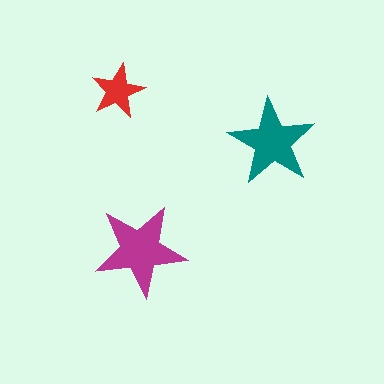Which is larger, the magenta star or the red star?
The magenta one.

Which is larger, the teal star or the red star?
The teal one.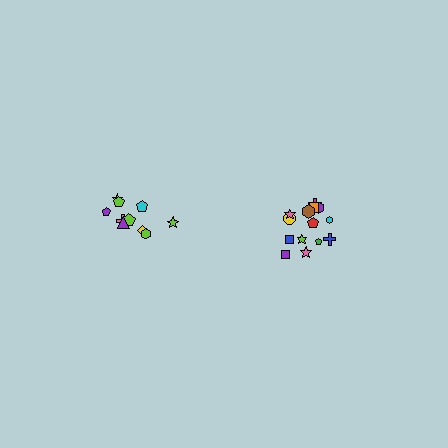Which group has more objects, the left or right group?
The right group.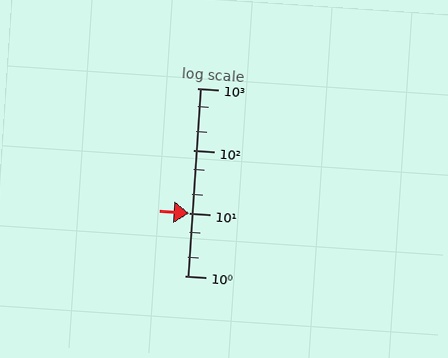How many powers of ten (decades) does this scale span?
The scale spans 3 decades, from 1 to 1000.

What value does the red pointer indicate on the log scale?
The pointer indicates approximately 10.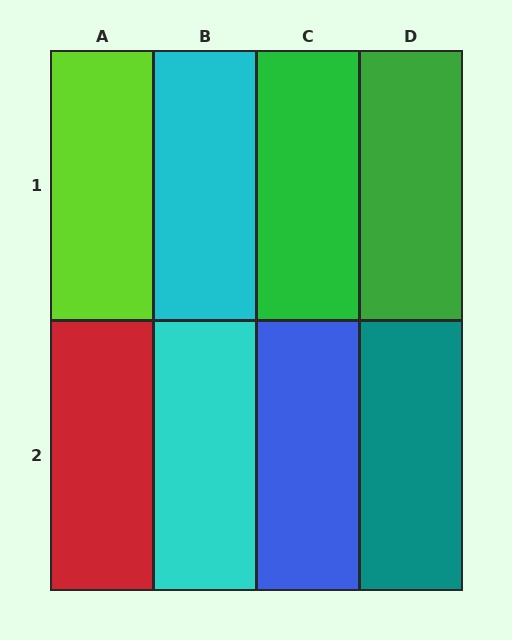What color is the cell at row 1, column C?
Green.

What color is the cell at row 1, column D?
Green.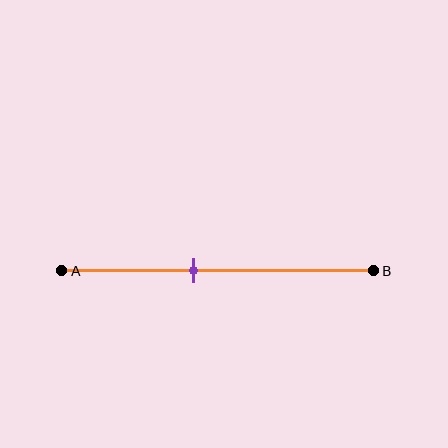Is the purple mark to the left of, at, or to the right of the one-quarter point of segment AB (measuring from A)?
The purple mark is to the right of the one-quarter point of segment AB.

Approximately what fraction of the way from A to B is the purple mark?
The purple mark is approximately 40% of the way from A to B.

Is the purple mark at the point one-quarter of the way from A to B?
No, the mark is at about 40% from A, not at the 25% one-quarter point.